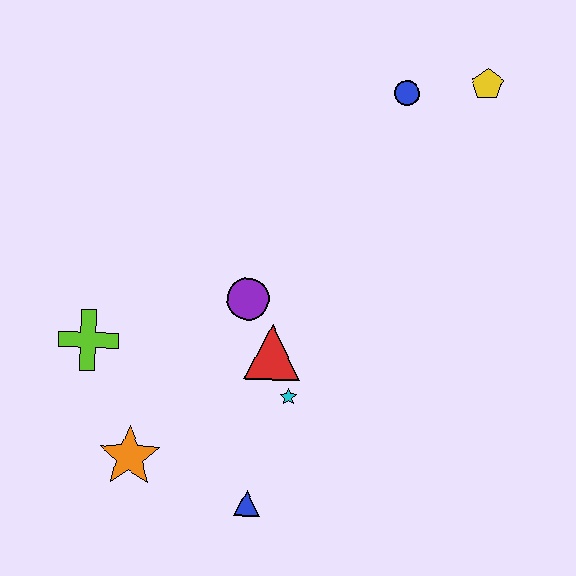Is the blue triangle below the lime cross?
Yes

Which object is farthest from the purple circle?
The yellow pentagon is farthest from the purple circle.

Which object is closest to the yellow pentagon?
The blue circle is closest to the yellow pentagon.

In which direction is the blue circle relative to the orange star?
The blue circle is above the orange star.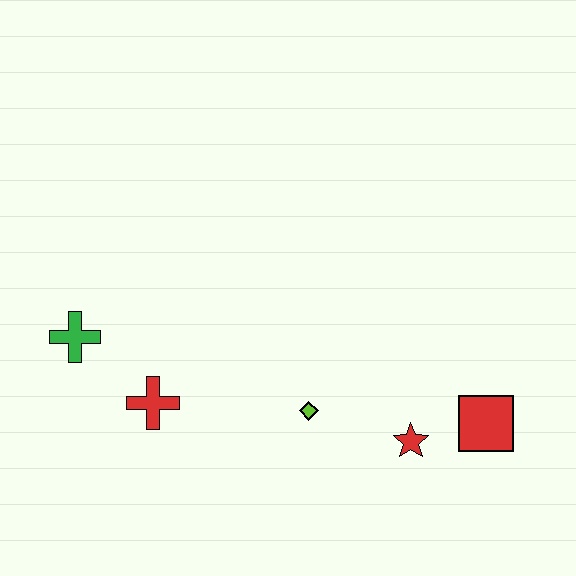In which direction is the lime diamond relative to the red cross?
The lime diamond is to the right of the red cross.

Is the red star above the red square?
No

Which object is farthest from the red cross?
The red square is farthest from the red cross.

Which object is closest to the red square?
The red star is closest to the red square.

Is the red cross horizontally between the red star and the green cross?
Yes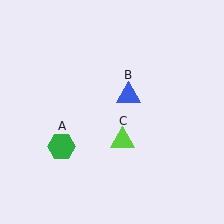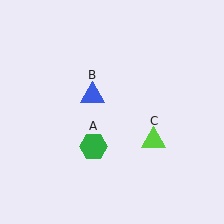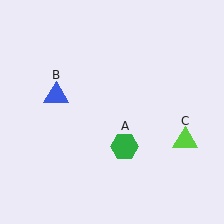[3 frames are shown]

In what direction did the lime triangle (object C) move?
The lime triangle (object C) moved right.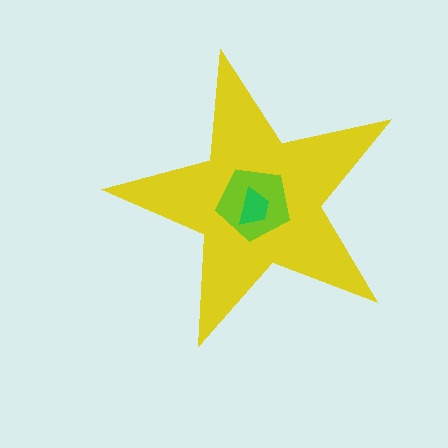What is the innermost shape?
The green trapezoid.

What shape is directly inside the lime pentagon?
The green trapezoid.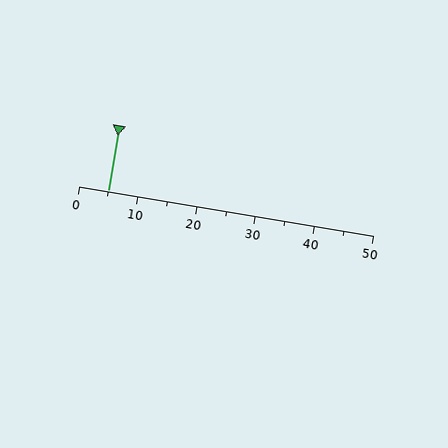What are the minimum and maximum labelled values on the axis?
The axis runs from 0 to 50.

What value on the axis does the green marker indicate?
The marker indicates approximately 5.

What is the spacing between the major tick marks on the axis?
The major ticks are spaced 10 apart.